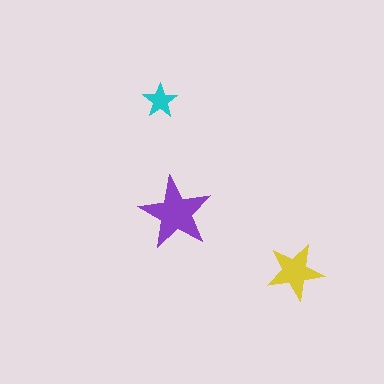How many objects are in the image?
There are 3 objects in the image.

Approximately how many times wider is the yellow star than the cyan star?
About 1.5 times wider.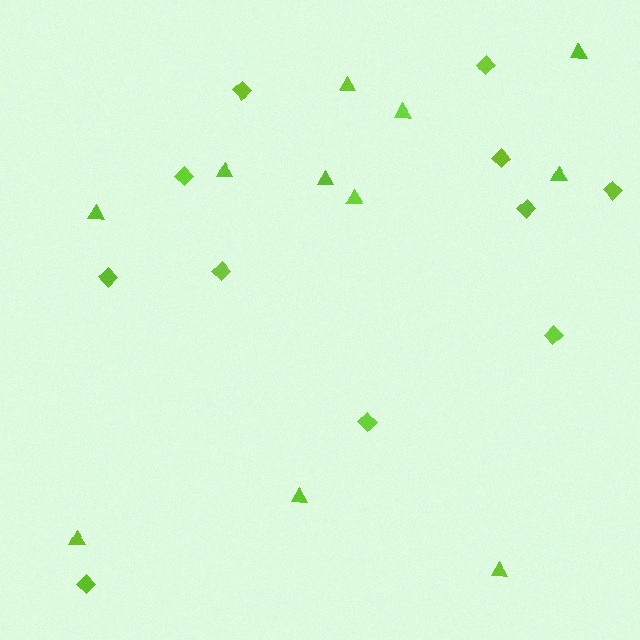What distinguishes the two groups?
There are 2 groups: one group of diamonds (11) and one group of triangles (11).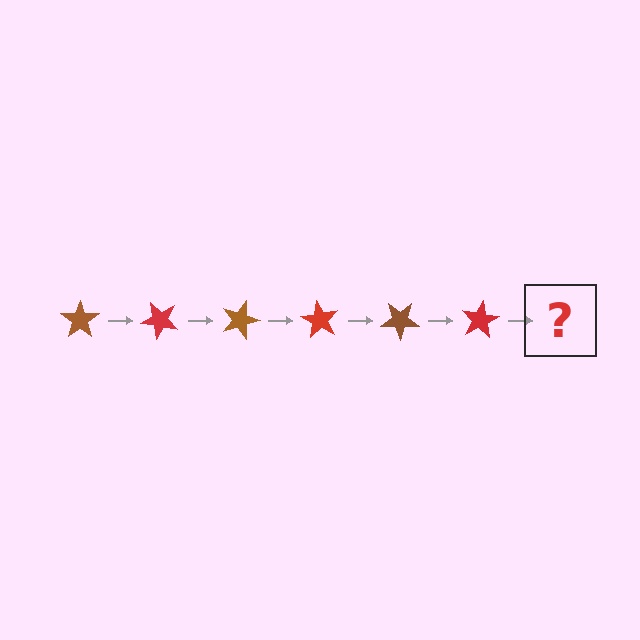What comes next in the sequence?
The next element should be a brown star, rotated 270 degrees from the start.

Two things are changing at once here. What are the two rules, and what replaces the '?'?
The two rules are that it rotates 45 degrees each step and the color cycles through brown and red. The '?' should be a brown star, rotated 270 degrees from the start.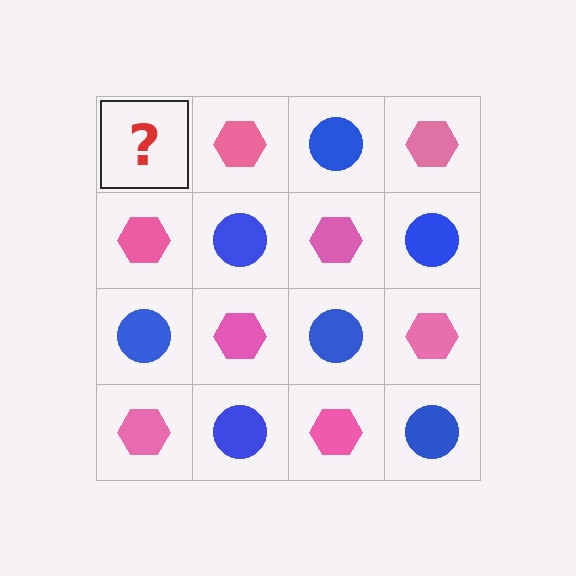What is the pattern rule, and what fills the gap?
The rule is that it alternates blue circle and pink hexagon in a checkerboard pattern. The gap should be filled with a blue circle.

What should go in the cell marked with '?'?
The missing cell should contain a blue circle.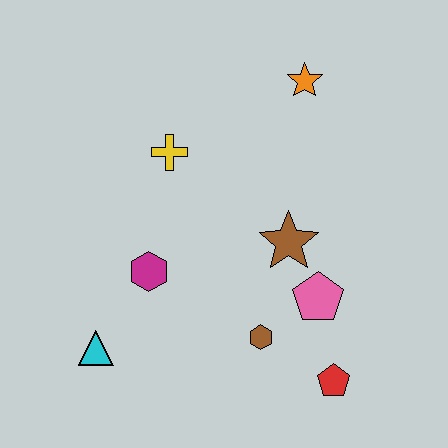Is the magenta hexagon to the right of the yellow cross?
No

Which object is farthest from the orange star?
The cyan triangle is farthest from the orange star.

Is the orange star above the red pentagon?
Yes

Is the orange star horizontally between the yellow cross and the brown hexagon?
No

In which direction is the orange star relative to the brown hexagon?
The orange star is above the brown hexagon.